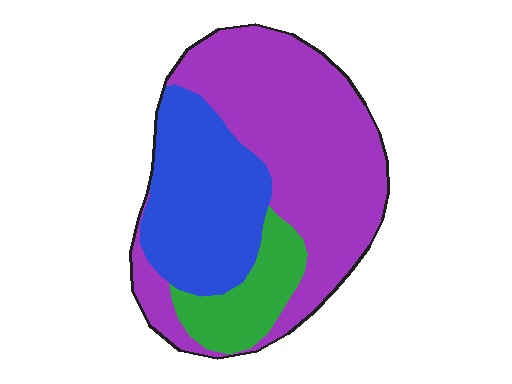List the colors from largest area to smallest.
From largest to smallest: purple, blue, green.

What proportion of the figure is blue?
Blue takes up between a sixth and a third of the figure.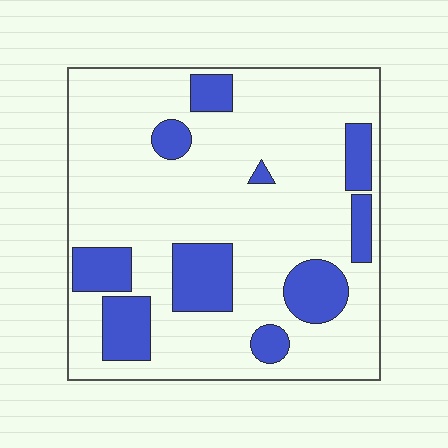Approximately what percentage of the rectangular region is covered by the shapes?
Approximately 20%.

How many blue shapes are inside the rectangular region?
10.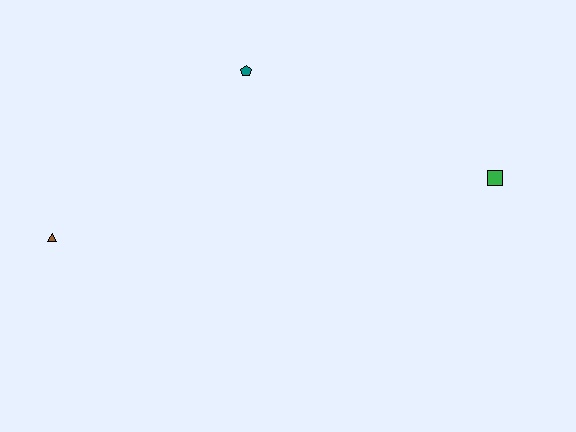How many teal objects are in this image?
There is 1 teal object.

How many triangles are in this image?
There is 1 triangle.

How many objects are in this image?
There are 3 objects.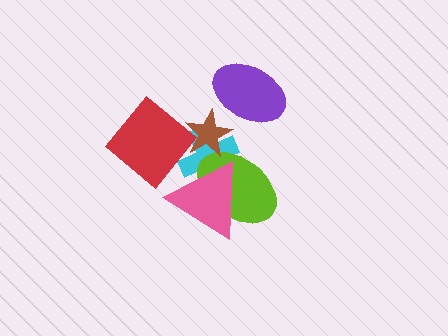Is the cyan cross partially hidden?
Yes, it is partially covered by another shape.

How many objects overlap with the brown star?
3 objects overlap with the brown star.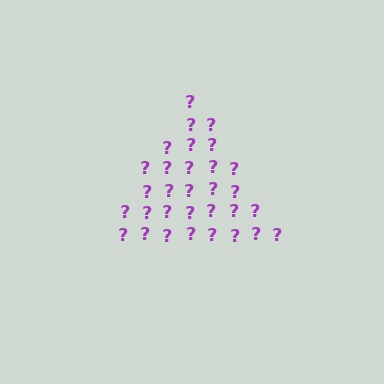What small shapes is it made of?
It is made of small question marks.